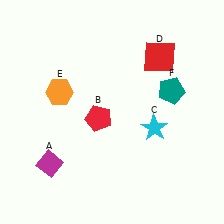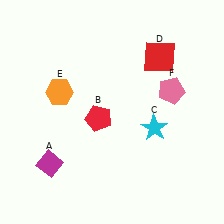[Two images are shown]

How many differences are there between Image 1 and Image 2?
There is 1 difference between the two images.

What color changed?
The pentagon (F) changed from teal in Image 1 to pink in Image 2.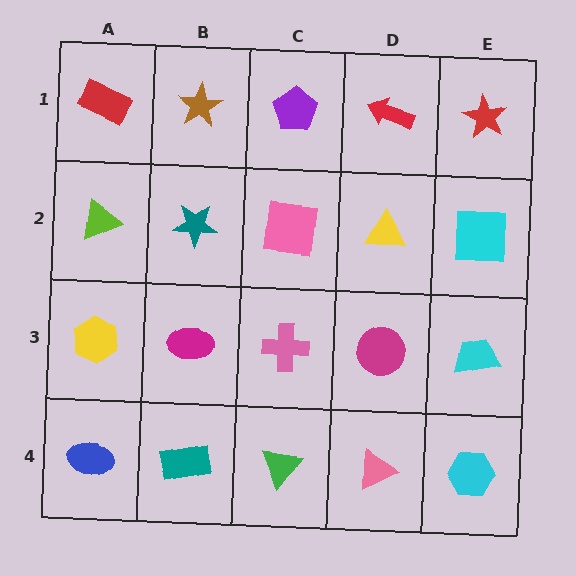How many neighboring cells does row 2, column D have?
4.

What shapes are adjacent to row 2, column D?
A red arrow (row 1, column D), a magenta circle (row 3, column D), a pink square (row 2, column C), a cyan square (row 2, column E).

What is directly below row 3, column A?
A blue ellipse.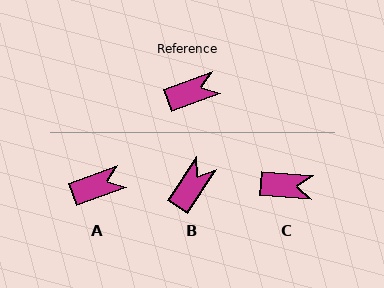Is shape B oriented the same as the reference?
No, it is off by about 37 degrees.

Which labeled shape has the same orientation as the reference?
A.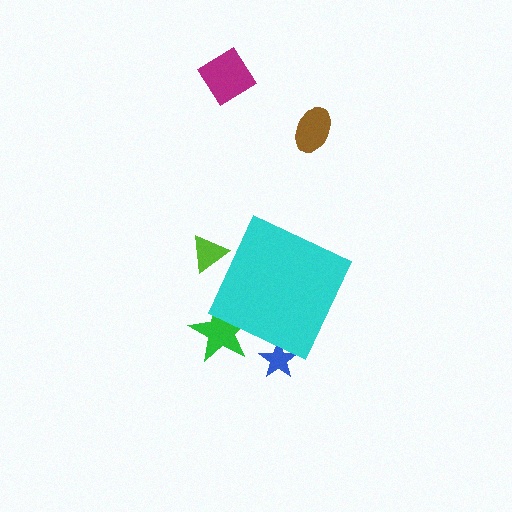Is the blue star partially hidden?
Yes, the blue star is partially hidden behind the cyan diamond.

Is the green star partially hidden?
Yes, the green star is partially hidden behind the cyan diamond.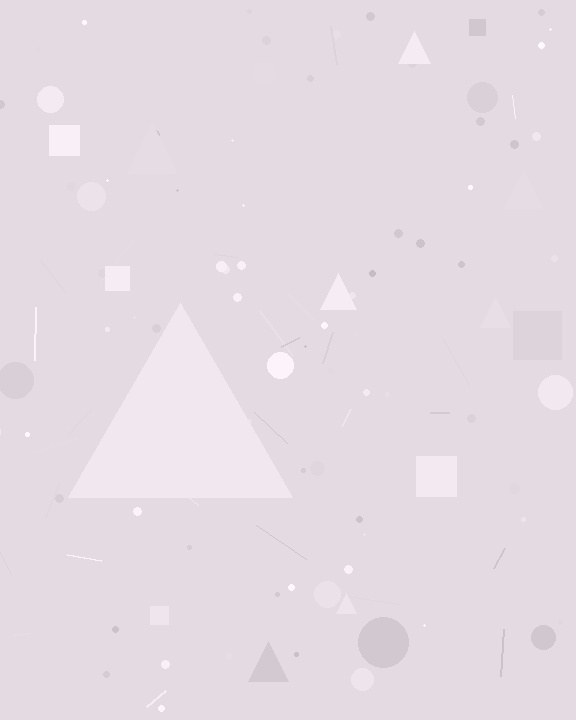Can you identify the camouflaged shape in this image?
The camouflaged shape is a triangle.